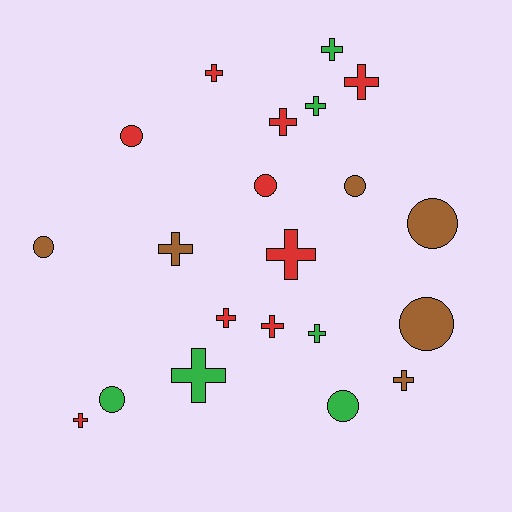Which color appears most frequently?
Red, with 9 objects.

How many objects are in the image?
There are 21 objects.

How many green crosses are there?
There are 4 green crosses.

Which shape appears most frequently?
Cross, with 13 objects.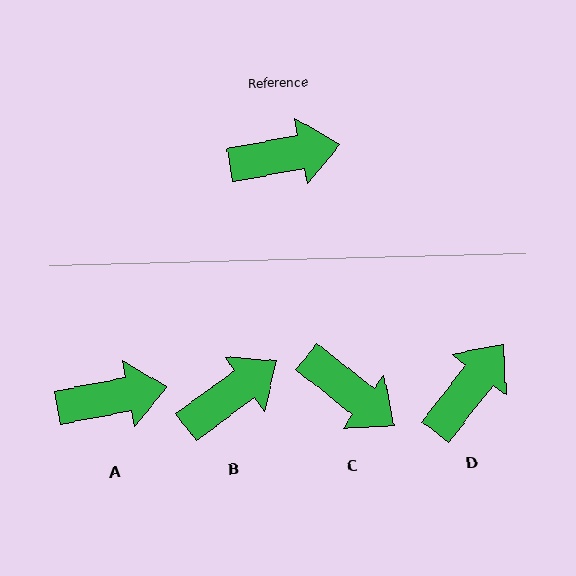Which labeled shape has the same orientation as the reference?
A.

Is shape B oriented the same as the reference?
No, it is off by about 25 degrees.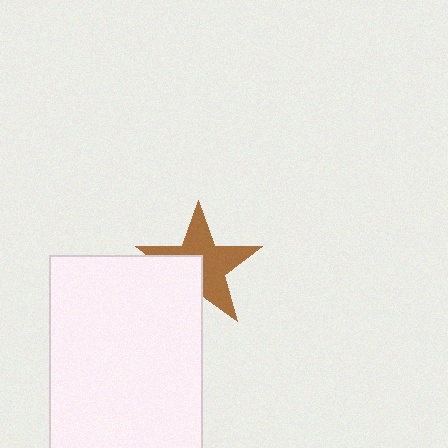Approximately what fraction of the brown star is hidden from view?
Roughly 35% of the brown star is hidden behind the white rectangle.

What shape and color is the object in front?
The object in front is a white rectangle.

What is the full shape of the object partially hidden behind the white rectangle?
The partially hidden object is a brown star.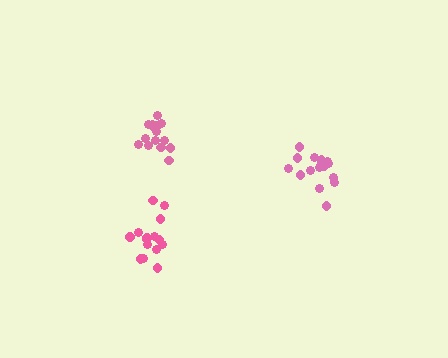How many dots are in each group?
Group 1: 15 dots, Group 2: 17 dots, Group 3: 15 dots (47 total).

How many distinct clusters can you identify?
There are 3 distinct clusters.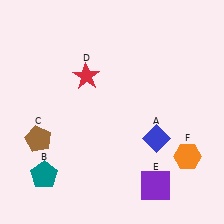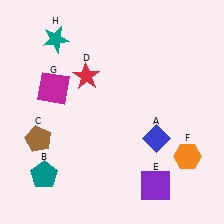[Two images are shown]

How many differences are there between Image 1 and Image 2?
There are 2 differences between the two images.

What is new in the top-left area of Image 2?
A teal star (H) was added in the top-left area of Image 2.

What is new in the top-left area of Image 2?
A magenta square (G) was added in the top-left area of Image 2.